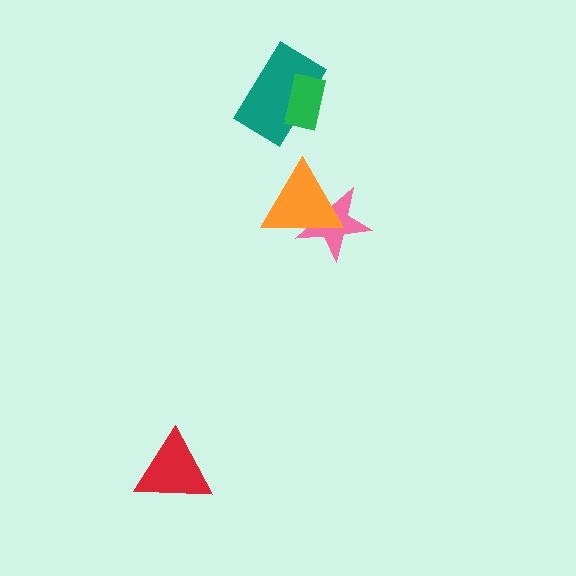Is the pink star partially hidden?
Yes, it is partially covered by another shape.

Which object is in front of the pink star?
The orange triangle is in front of the pink star.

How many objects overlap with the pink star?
1 object overlaps with the pink star.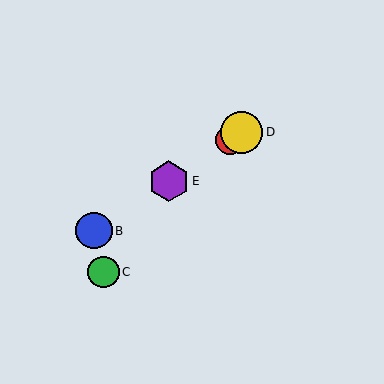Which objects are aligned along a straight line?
Objects A, B, D, E are aligned along a straight line.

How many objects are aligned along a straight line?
4 objects (A, B, D, E) are aligned along a straight line.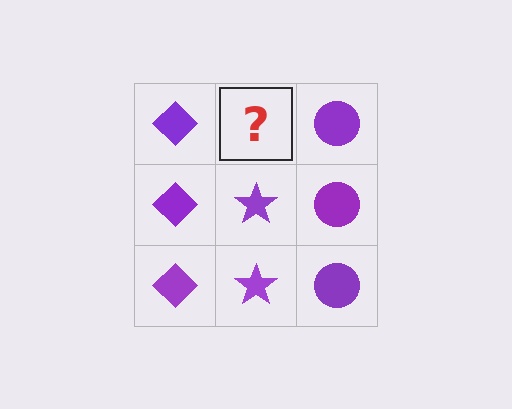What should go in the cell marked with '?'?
The missing cell should contain a purple star.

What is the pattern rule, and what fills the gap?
The rule is that each column has a consistent shape. The gap should be filled with a purple star.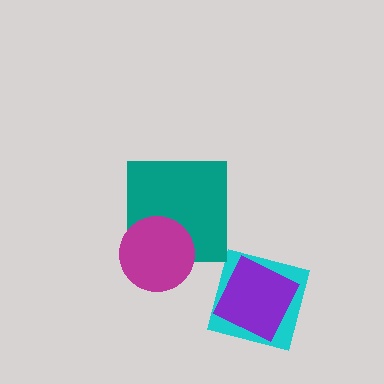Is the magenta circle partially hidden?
No, no other shape covers it.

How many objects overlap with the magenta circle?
1 object overlaps with the magenta circle.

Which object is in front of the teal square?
The magenta circle is in front of the teal square.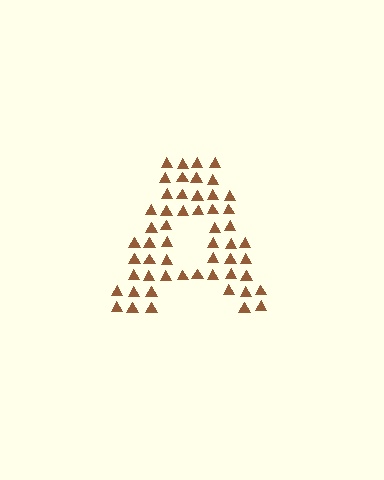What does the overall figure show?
The overall figure shows the letter A.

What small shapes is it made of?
It is made of small triangles.